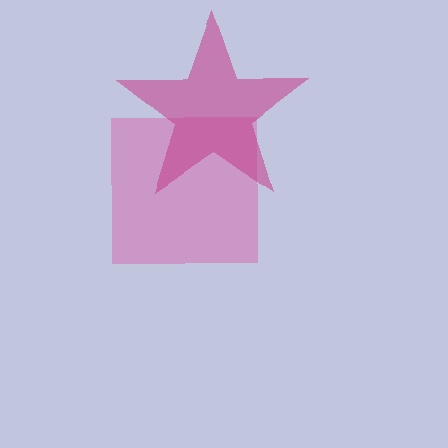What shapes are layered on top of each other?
The layered shapes are: a pink square, a magenta star.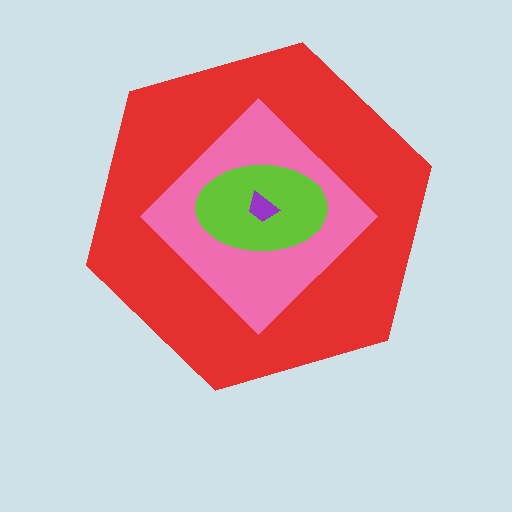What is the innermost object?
The purple trapezoid.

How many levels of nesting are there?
4.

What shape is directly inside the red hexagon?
The pink diamond.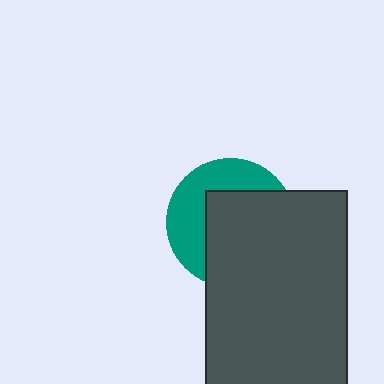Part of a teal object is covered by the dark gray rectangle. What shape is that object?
It is a circle.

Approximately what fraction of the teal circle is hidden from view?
Roughly 59% of the teal circle is hidden behind the dark gray rectangle.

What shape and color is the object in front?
The object in front is a dark gray rectangle.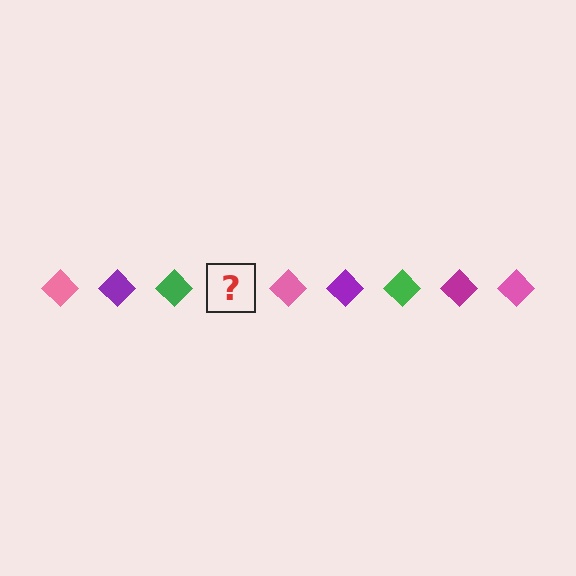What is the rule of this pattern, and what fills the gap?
The rule is that the pattern cycles through pink, purple, green, magenta diamonds. The gap should be filled with a magenta diamond.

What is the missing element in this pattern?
The missing element is a magenta diamond.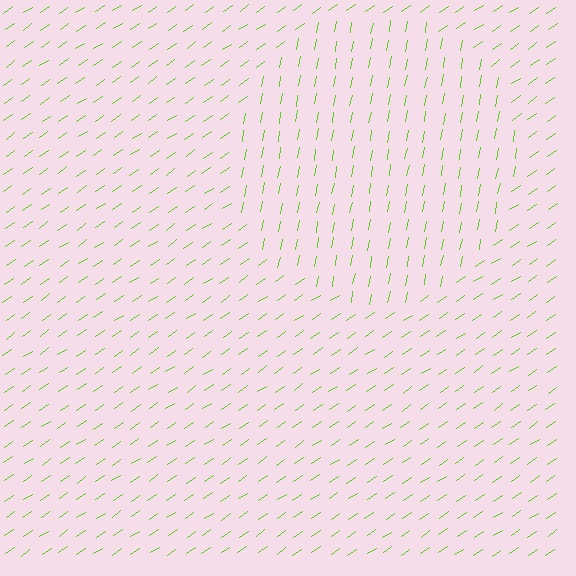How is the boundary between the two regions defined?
The boundary is defined purely by a change in line orientation (approximately 45 degrees difference). All lines are the same color and thickness.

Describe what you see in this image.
The image is filled with small lime line segments. A circle region in the image has lines oriented differently from the surrounding lines, creating a visible texture boundary.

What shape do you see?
I see a circle.